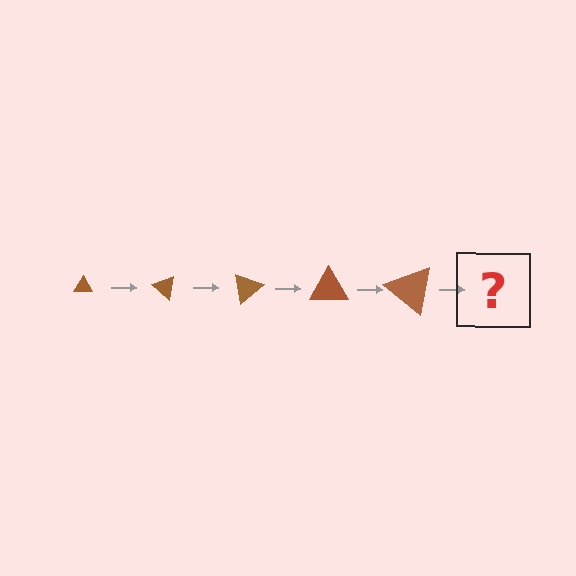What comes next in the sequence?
The next element should be a triangle, larger than the previous one and rotated 200 degrees from the start.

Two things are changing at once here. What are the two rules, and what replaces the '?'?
The two rules are that the triangle grows larger each step and it rotates 40 degrees each step. The '?' should be a triangle, larger than the previous one and rotated 200 degrees from the start.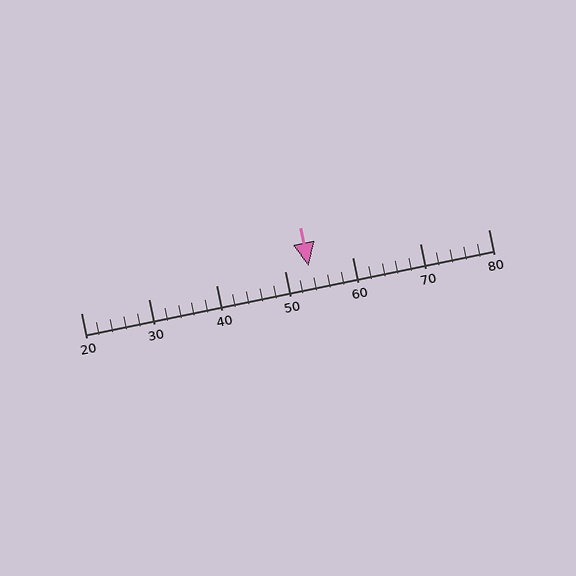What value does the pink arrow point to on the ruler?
The pink arrow points to approximately 54.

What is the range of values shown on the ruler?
The ruler shows values from 20 to 80.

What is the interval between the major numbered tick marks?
The major tick marks are spaced 10 units apart.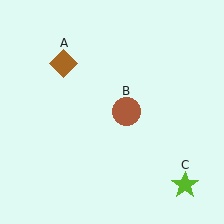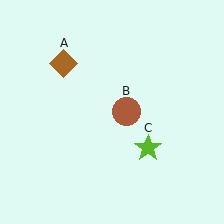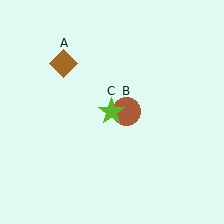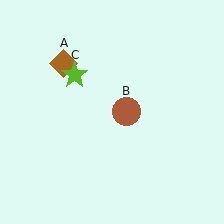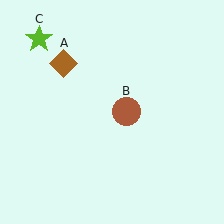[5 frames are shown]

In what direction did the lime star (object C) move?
The lime star (object C) moved up and to the left.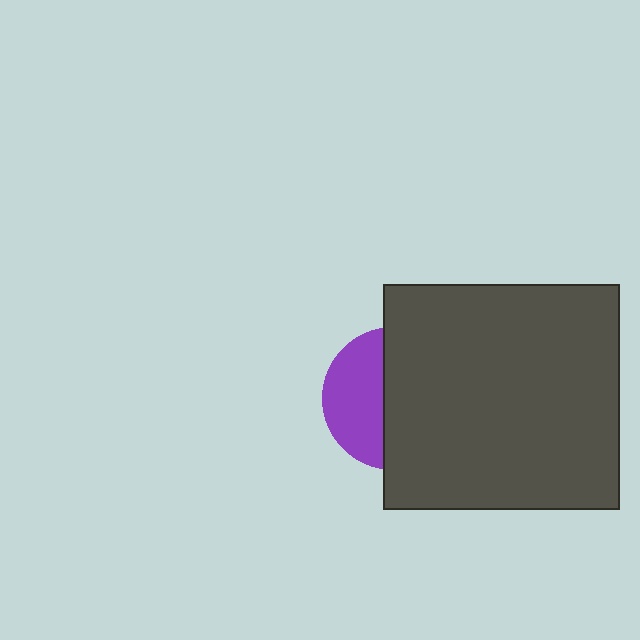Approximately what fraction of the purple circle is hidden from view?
Roughly 59% of the purple circle is hidden behind the dark gray rectangle.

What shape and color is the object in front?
The object in front is a dark gray rectangle.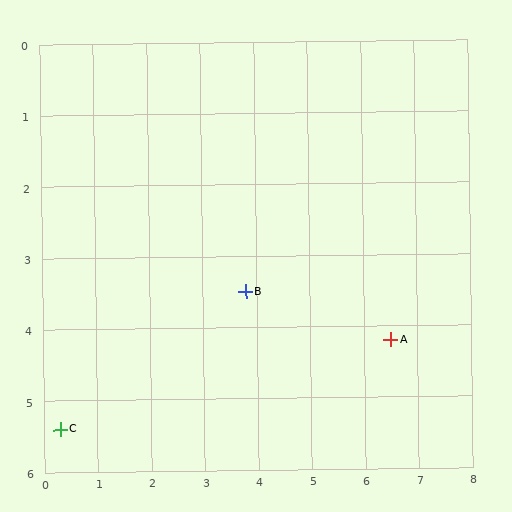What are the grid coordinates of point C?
Point C is at approximately (0.3, 5.4).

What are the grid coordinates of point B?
Point B is at approximately (3.8, 3.5).